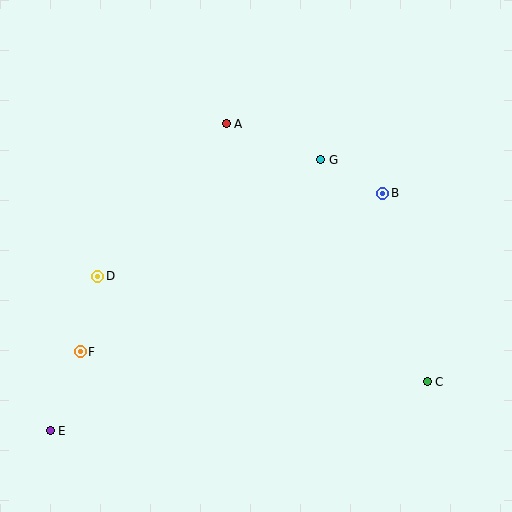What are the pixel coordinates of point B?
Point B is at (383, 193).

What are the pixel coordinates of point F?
Point F is at (80, 352).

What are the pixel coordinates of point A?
Point A is at (226, 124).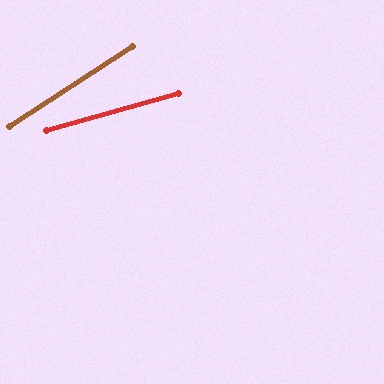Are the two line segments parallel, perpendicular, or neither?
Neither parallel nor perpendicular — they differ by about 17°.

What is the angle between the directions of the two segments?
Approximately 17 degrees.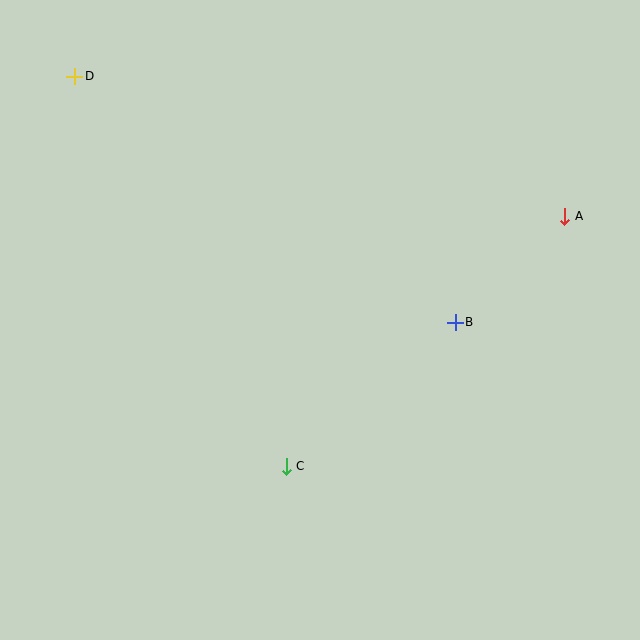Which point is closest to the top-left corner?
Point D is closest to the top-left corner.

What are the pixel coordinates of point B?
Point B is at (455, 322).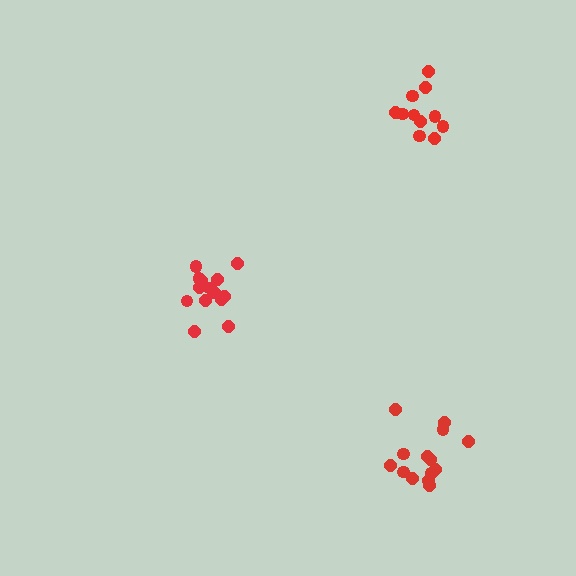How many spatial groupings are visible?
There are 3 spatial groupings.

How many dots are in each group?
Group 1: 14 dots, Group 2: 14 dots, Group 3: 11 dots (39 total).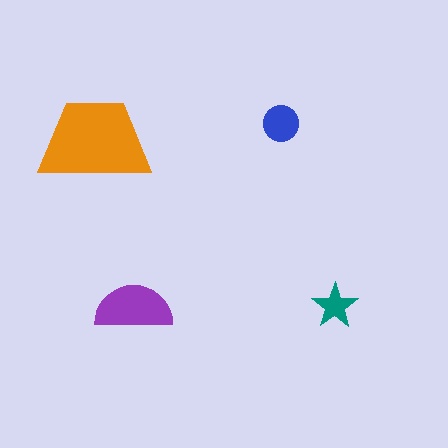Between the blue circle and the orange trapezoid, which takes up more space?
The orange trapezoid.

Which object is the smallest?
The teal star.